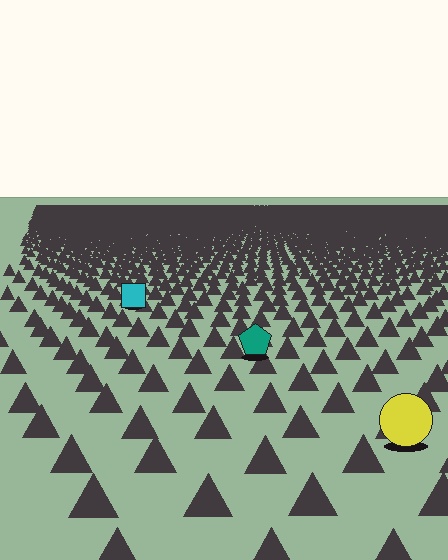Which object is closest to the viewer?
The yellow circle is closest. The texture marks near it are larger and more spread out.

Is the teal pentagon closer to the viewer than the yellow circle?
No. The yellow circle is closer — you can tell from the texture gradient: the ground texture is coarser near it.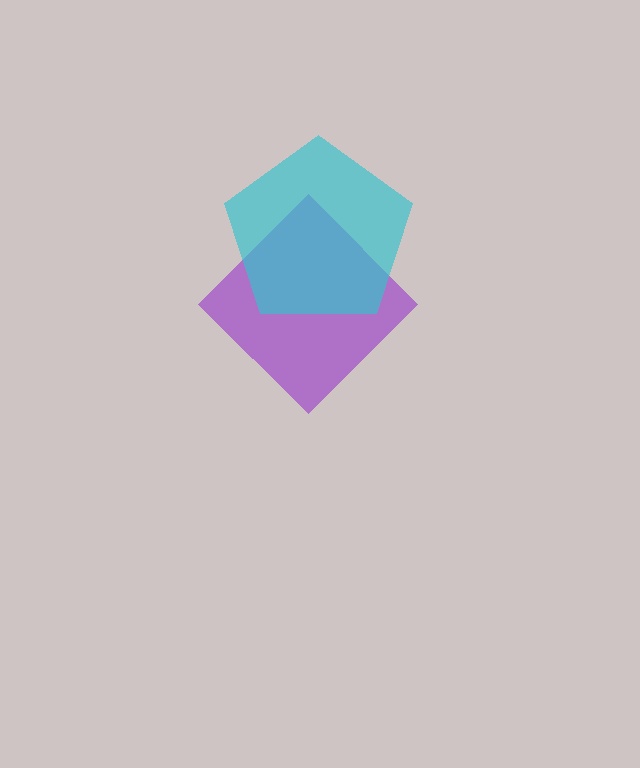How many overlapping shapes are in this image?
There are 2 overlapping shapes in the image.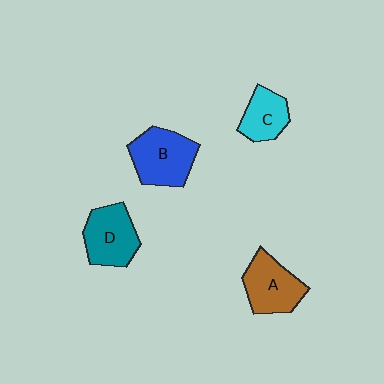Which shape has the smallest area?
Shape C (cyan).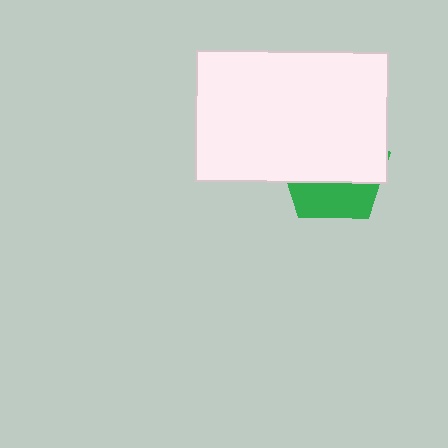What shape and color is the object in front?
The object in front is a white rectangle.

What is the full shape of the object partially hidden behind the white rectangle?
The partially hidden object is a green pentagon.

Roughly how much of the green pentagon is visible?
A small part of it is visible (roughly 35%).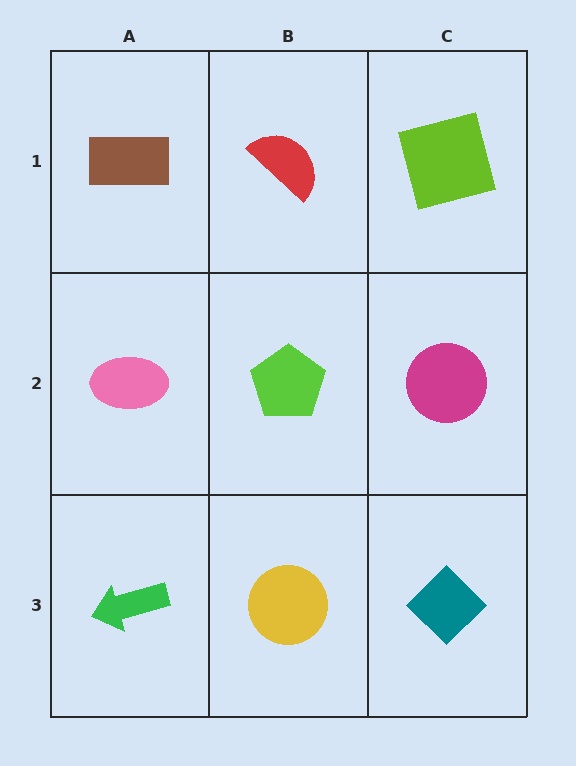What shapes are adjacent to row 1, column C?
A magenta circle (row 2, column C), a red semicircle (row 1, column B).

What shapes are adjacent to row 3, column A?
A pink ellipse (row 2, column A), a yellow circle (row 3, column B).